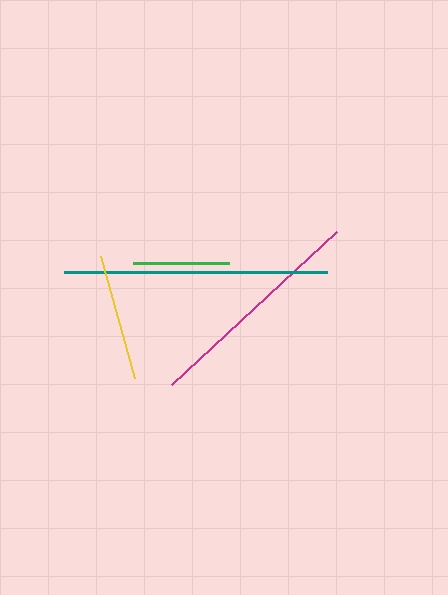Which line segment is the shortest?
The green line is the shortest at approximately 95 pixels.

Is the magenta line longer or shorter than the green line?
The magenta line is longer than the green line.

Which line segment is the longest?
The teal line is the longest at approximately 264 pixels.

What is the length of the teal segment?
The teal segment is approximately 264 pixels long.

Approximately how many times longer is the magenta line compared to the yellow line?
The magenta line is approximately 1.8 times the length of the yellow line.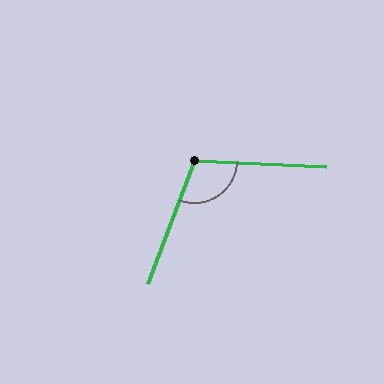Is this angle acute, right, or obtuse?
It is obtuse.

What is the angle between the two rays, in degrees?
Approximately 108 degrees.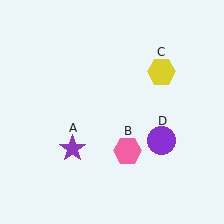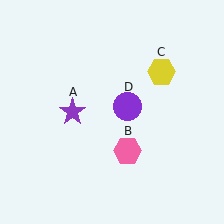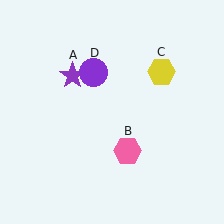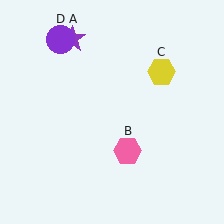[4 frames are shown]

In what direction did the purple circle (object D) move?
The purple circle (object D) moved up and to the left.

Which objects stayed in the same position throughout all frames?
Pink hexagon (object B) and yellow hexagon (object C) remained stationary.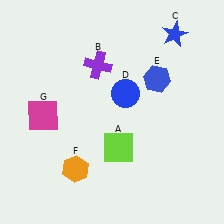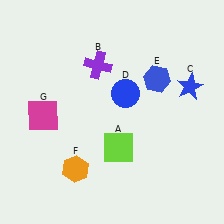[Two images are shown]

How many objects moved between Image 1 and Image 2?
1 object moved between the two images.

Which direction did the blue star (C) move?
The blue star (C) moved down.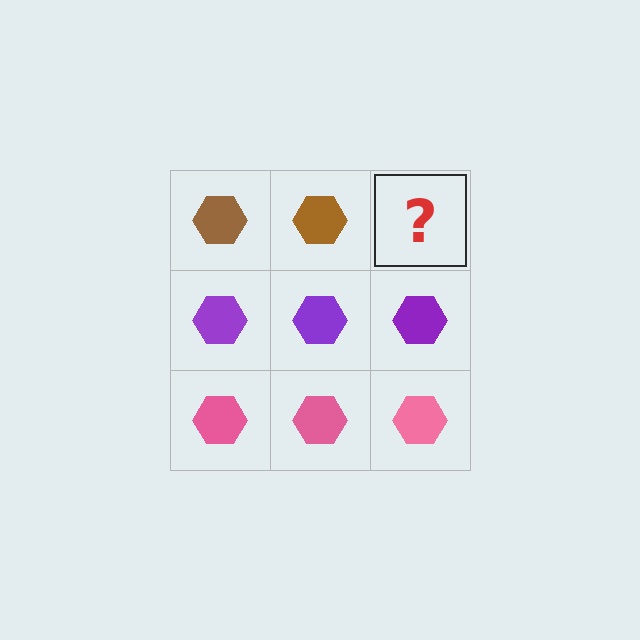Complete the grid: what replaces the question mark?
The question mark should be replaced with a brown hexagon.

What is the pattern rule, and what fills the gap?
The rule is that each row has a consistent color. The gap should be filled with a brown hexagon.